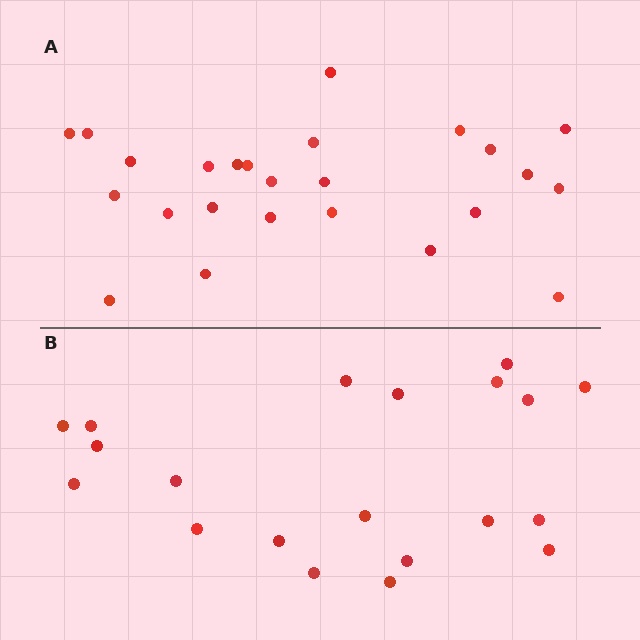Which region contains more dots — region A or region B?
Region A (the top region) has more dots.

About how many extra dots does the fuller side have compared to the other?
Region A has about 5 more dots than region B.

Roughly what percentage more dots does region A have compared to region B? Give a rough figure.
About 25% more.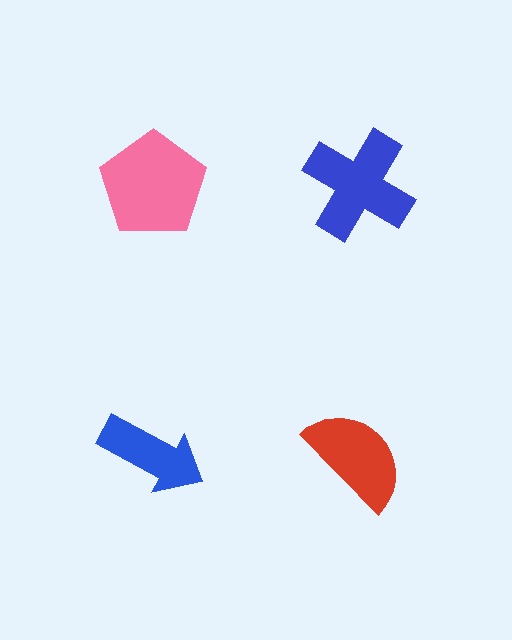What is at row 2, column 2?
A red semicircle.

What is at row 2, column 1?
A blue arrow.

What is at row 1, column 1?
A pink pentagon.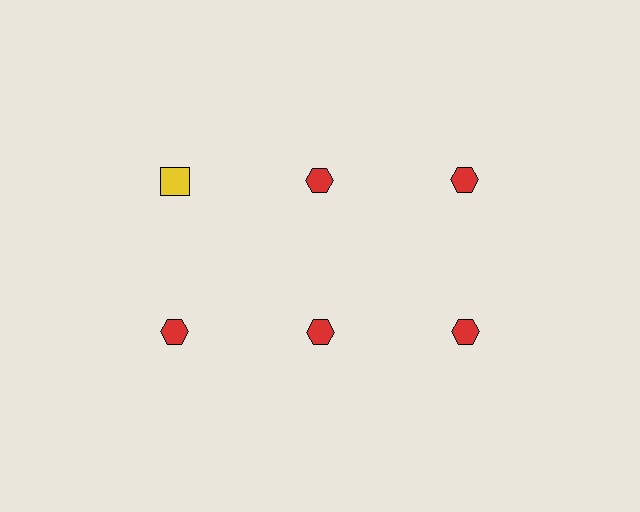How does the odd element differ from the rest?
It differs in both color (yellow instead of red) and shape (square instead of hexagon).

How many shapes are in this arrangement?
There are 6 shapes arranged in a grid pattern.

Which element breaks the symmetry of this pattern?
The yellow square in the top row, leftmost column breaks the symmetry. All other shapes are red hexagons.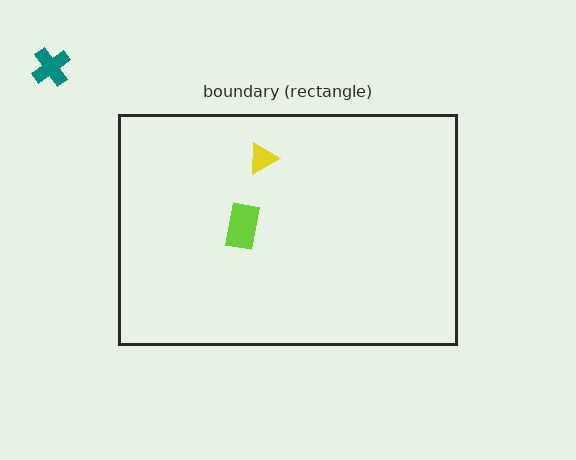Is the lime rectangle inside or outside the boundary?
Inside.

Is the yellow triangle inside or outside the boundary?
Inside.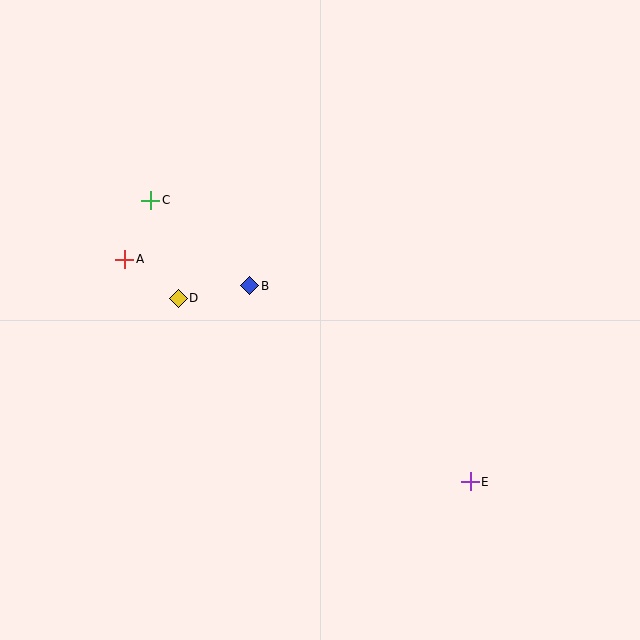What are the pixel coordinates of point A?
Point A is at (125, 259).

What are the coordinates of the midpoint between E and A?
The midpoint between E and A is at (298, 370).